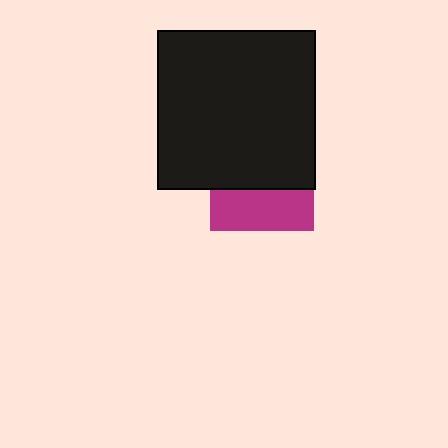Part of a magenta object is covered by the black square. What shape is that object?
It is a square.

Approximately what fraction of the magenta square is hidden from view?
Roughly 60% of the magenta square is hidden behind the black square.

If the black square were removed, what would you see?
You would see the complete magenta square.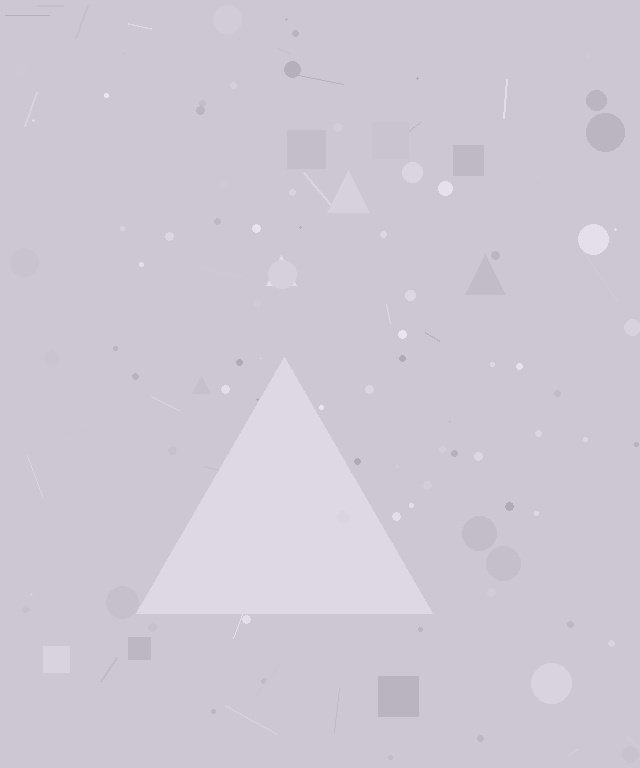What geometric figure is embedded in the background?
A triangle is embedded in the background.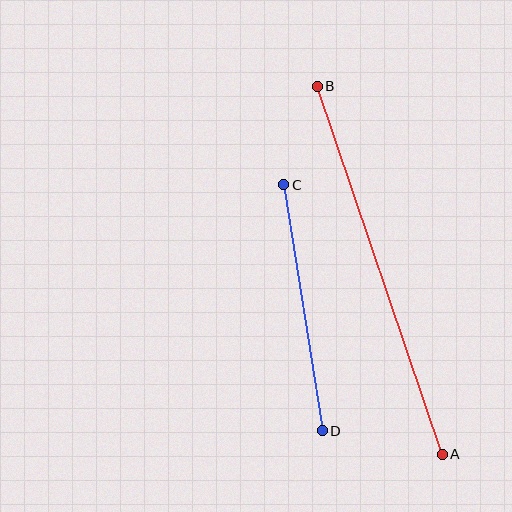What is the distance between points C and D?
The distance is approximately 249 pixels.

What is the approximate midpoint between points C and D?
The midpoint is at approximately (303, 308) pixels.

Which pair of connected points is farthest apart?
Points A and B are farthest apart.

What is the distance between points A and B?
The distance is approximately 388 pixels.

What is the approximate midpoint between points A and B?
The midpoint is at approximately (380, 270) pixels.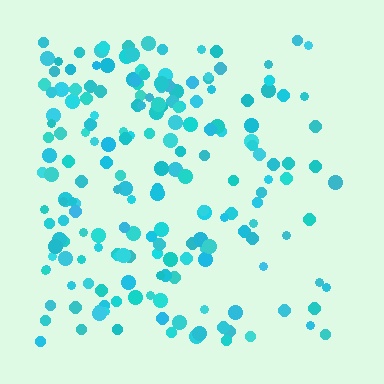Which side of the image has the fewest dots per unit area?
The right.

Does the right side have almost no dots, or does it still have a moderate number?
Still a moderate number, just noticeably fewer than the left.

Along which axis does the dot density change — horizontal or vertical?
Horizontal.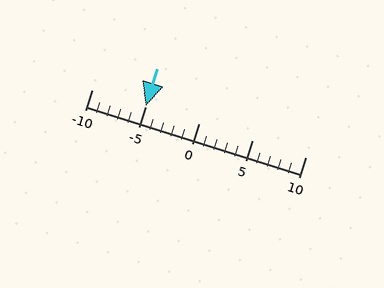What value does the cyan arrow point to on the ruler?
The cyan arrow points to approximately -5.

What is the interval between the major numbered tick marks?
The major tick marks are spaced 5 units apart.